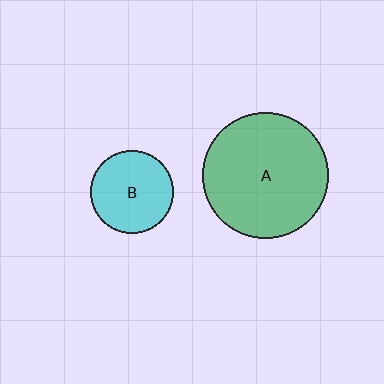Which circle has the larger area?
Circle A (green).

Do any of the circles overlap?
No, none of the circles overlap.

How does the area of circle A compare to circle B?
Approximately 2.3 times.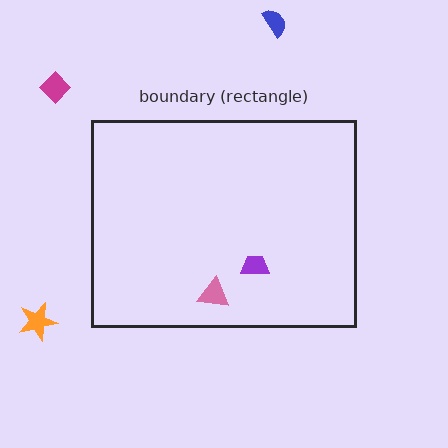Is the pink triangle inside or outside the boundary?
Inside.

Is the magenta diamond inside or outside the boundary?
Outside.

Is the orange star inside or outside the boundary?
Outside.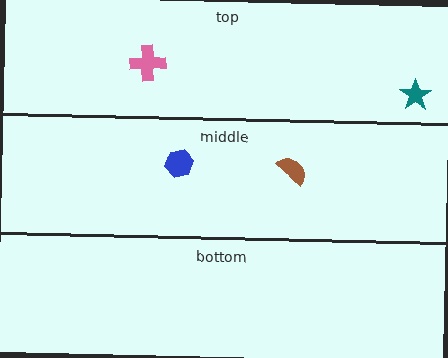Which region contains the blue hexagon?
The middle region.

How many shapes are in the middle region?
2.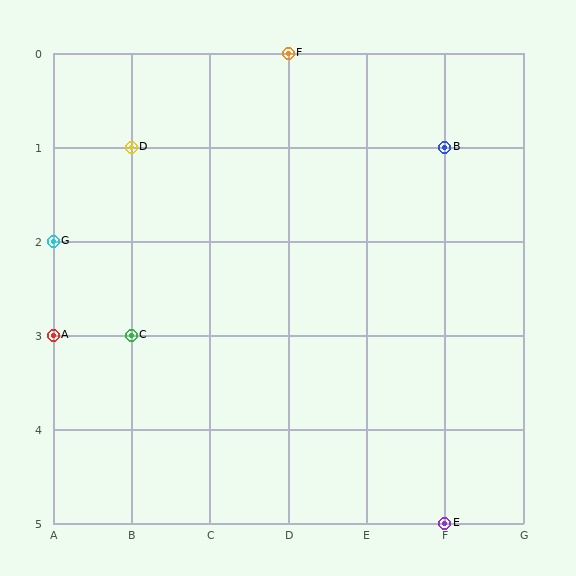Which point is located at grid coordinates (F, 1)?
Point B is at (F, 1).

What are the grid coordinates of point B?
Point B is at grid coordinates (F, 1).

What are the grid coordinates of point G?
Point G is at grid coordinates (A, 2).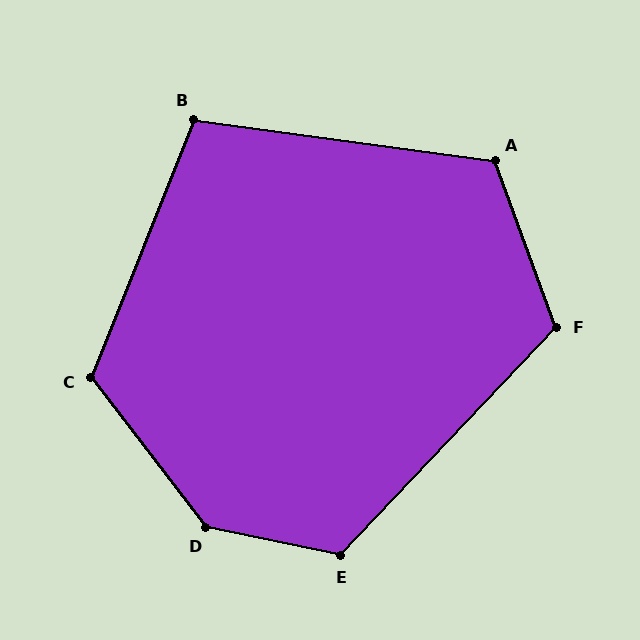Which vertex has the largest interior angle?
D, at approximately 140 degrees.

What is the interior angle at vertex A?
Approximately 118 degrees (obtuse).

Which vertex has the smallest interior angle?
B, at approximately 104 degrees.